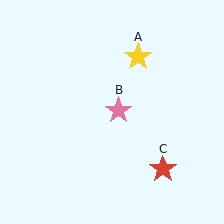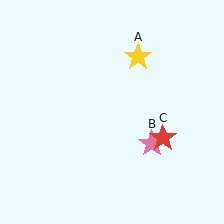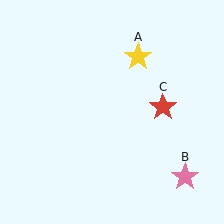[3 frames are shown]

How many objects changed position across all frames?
2 objects changed position: pink star (object B), red star (object C).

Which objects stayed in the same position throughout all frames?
Yellow star (object A) remained stationary.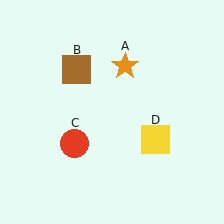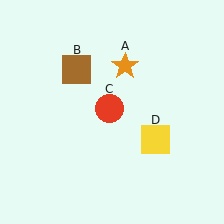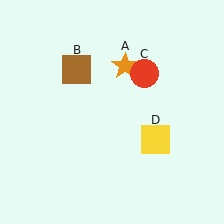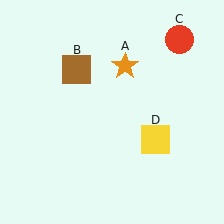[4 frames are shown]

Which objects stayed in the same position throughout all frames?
Orange star (object A) and brown square (object B) and yellow square (object D) remained stationary.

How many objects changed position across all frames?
1 object changed position: red circle (object C).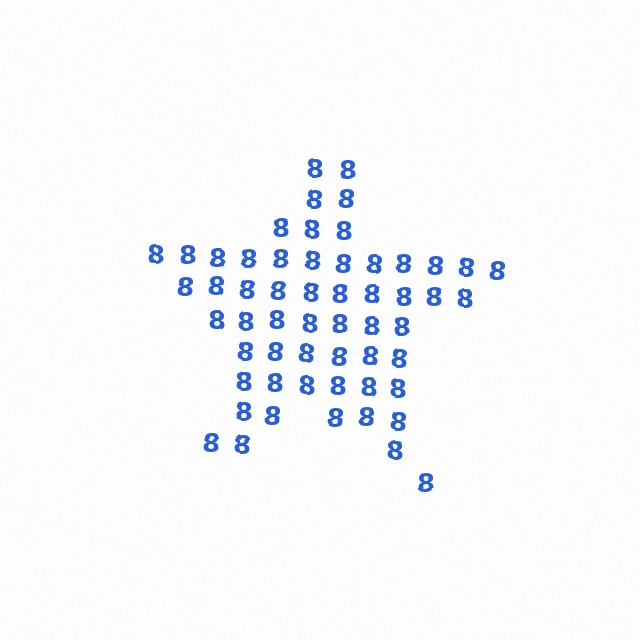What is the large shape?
The large shape is a star.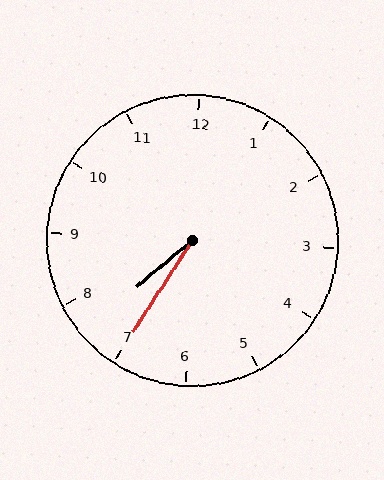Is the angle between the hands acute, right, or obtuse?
It is acute.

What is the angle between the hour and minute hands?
Approximately 18 degrees.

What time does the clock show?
7:35.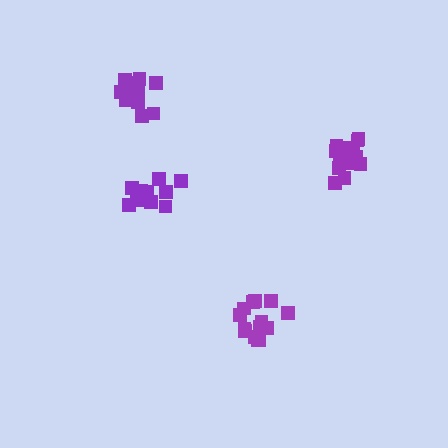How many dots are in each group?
Group 1: 10 dots, Group 2: 14 dots, Group 3: 13 dots, Group 4: 13 dots (50 total).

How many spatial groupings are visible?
There are 4 spatial groupings.